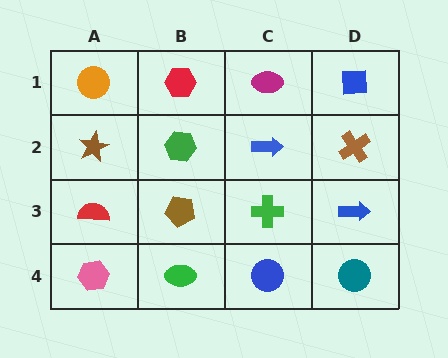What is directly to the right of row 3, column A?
A brown pentagon.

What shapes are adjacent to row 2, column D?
A blue square (row 1, column D), a blue arrow (row 3, column D), a blue arrow (row 2, column C).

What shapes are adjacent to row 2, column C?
A magenta ellipse (row 1, column C), a green cross (row 3, column C), a green hexagon (row 2, column B), a brown cross (row 2, column D).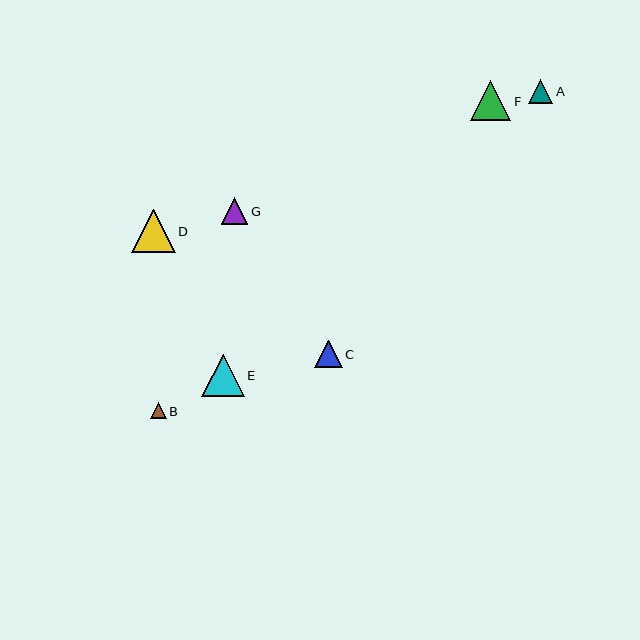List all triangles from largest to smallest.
From largest to smallest: D, E, F, C, G, A, B.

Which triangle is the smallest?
Triangle B is the smallest with a size of approximately 16 pixels.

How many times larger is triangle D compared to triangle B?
Triangle D is approximately 2.7 times the size of triangle B.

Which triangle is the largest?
Triangle D is the largest with a size of approximately 43 pixels.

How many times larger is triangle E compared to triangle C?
Triangle E is approximately 1.5 times the size of triangle C.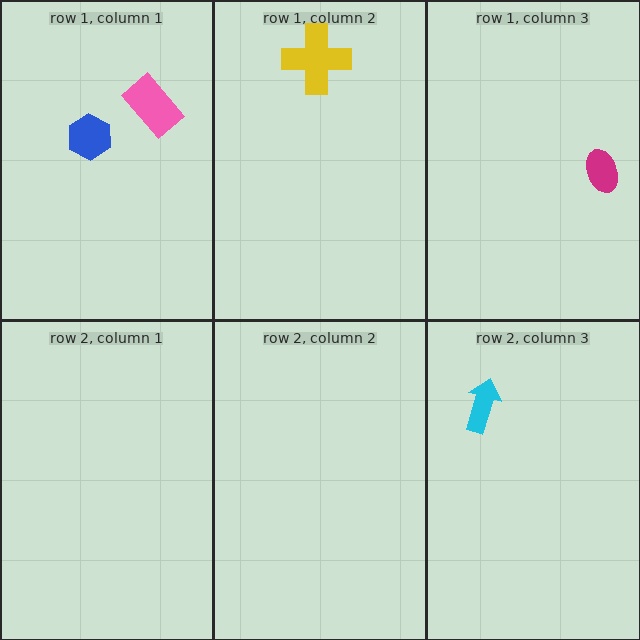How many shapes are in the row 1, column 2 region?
1.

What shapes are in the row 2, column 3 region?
The cyan arrow.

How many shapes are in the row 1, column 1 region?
2.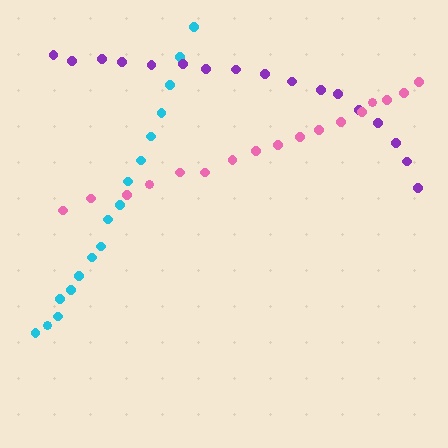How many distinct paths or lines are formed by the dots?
There are 3 distinct paths.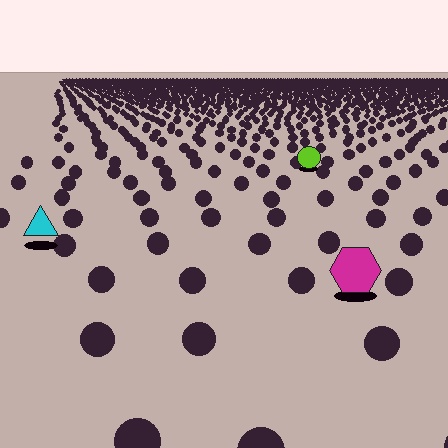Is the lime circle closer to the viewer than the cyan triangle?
No. The cyan triangle is closer — you can tell from the texture gradient: the ground texture is coarser near it.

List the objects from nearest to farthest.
From nearest to farthest: the magenta hexagon, the cyan triangle, the lime circle.